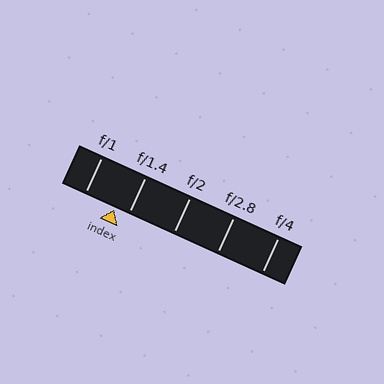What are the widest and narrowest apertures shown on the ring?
The widest aperture shown is f/1 and the narrowest is f/4.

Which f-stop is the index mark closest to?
The index mark is closest to f/1.4.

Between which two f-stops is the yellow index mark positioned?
The index mark is between f/1 and f/1.4.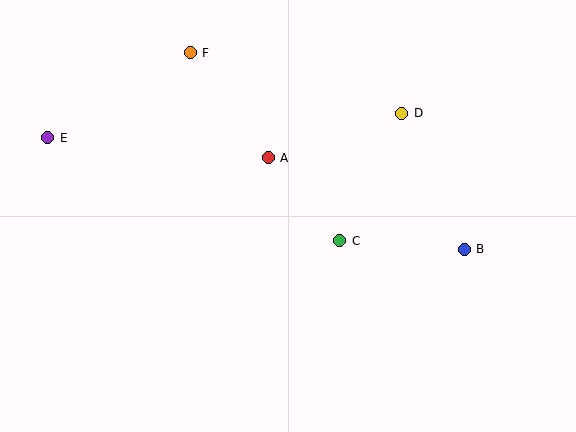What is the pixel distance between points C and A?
The distance between C and A is 110 pixels.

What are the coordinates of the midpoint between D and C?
The midpoint between D and C is at (371, 177).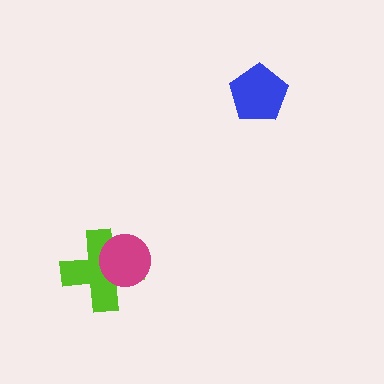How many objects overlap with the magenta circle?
1 object overlaps with the magenta circle.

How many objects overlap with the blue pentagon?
0 objects overlap with the blue pentagon.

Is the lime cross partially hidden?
Yes, it is partially covered by another shape.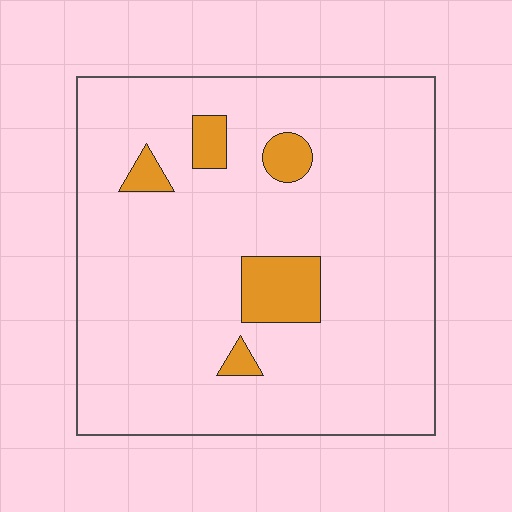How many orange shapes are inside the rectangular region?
5.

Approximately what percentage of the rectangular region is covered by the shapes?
Approximately 10%.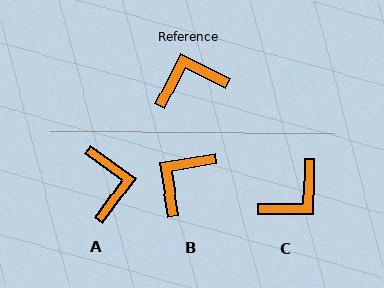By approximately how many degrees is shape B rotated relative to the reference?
Approximately 36 degrees counter-clockwise.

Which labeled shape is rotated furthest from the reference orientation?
C, about 154 degrees away.